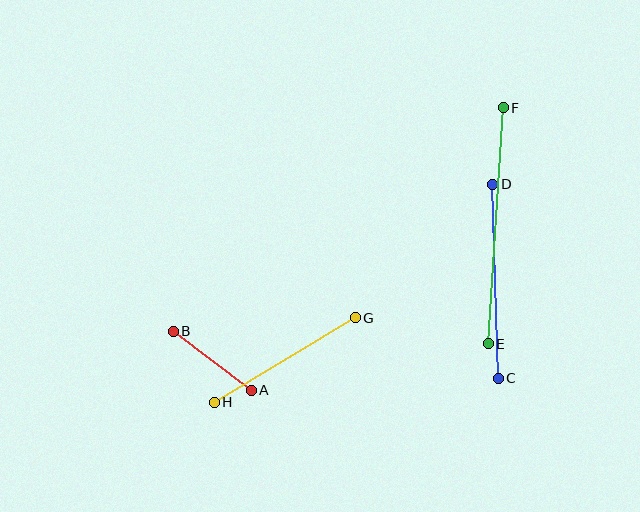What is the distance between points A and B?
The distance is approximately 98 pixels.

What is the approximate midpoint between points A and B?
The midpoint is at approximately (212, 361) pixels.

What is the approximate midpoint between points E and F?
The midpoint is at approximately (496, 226) pixels.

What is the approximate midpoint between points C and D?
The midpoint is at approximately (496, 281) pixels.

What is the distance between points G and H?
The distance is approximately 164 pixels.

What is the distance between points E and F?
The distance is approximately 237 pixels.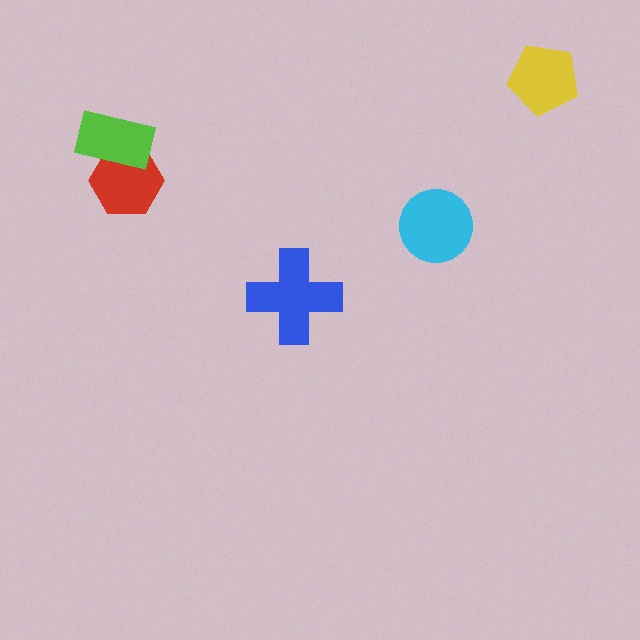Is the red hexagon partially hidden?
Yes, it is partially covered by another shape.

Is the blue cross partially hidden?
No, no other shape covers it.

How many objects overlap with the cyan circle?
0 objects overlap with the cyan circle.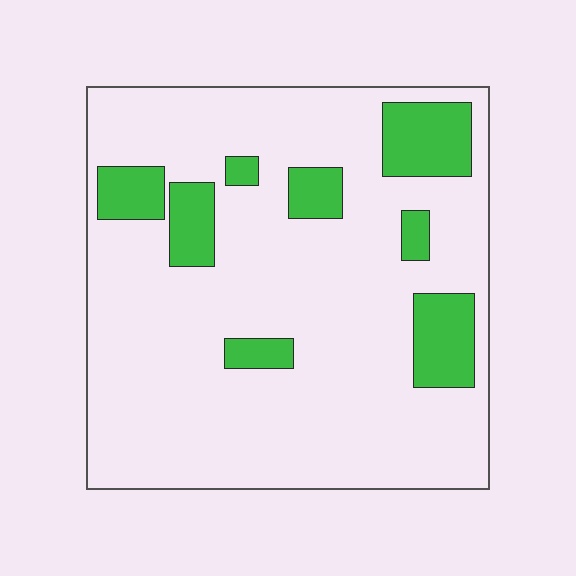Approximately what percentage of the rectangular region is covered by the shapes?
Approximately 15%.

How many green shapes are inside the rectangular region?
8.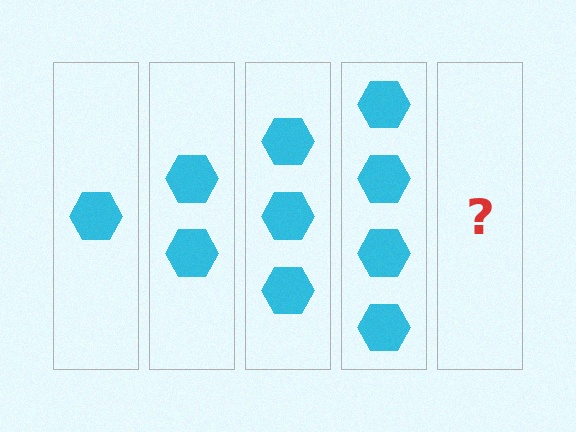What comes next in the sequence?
The next element should be 5 hexagons.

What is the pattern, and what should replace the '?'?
The pattern is that each step adds one more hexagon. The '?' should be 5 hexagons.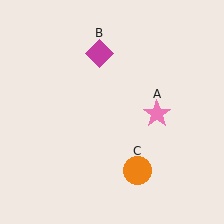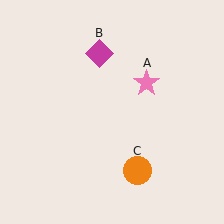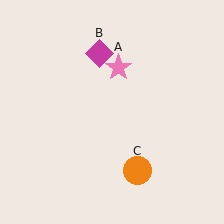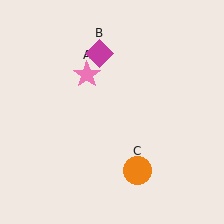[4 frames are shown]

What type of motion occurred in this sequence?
The pink star (object A) rotated counterclockwise around the center of the scene.